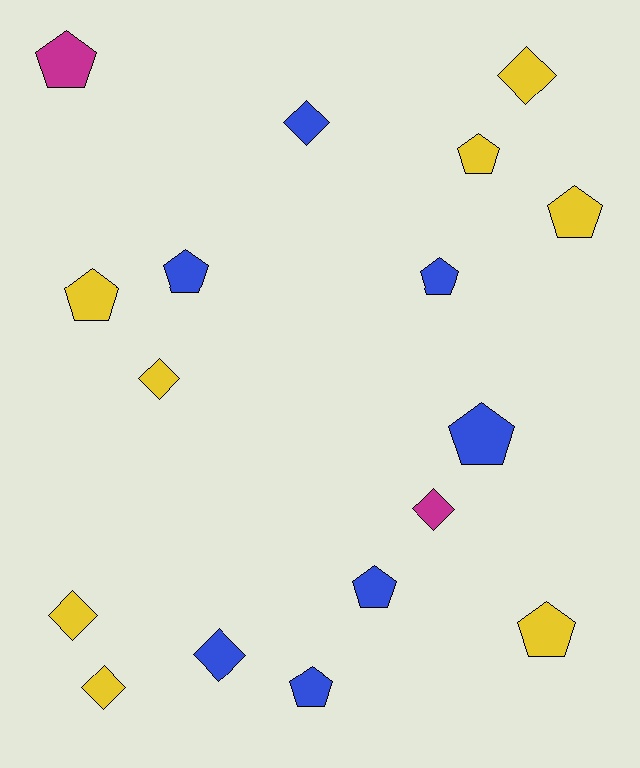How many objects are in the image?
There are 17 objects.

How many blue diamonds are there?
There are 2 blue diamonds.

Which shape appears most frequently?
Pentagon, with 10 objects.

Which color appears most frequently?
Yellow, with 8 objects.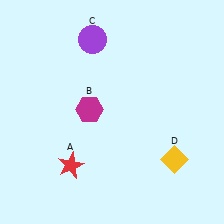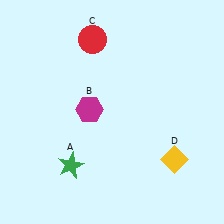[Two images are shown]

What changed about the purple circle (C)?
In Image 1, C is purple. In Image 2, it changed to red.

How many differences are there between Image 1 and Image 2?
There are 2 differences between the two images.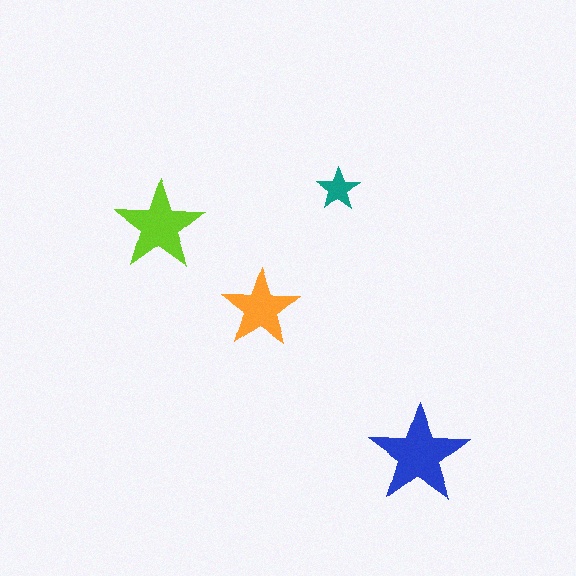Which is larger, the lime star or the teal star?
The lime one.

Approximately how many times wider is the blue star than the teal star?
About 2.5 times wider.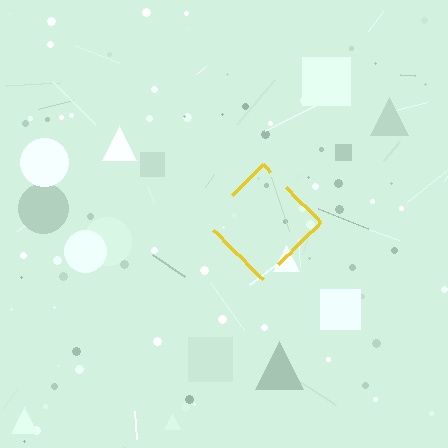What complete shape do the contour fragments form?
The contour fragments form a diamond.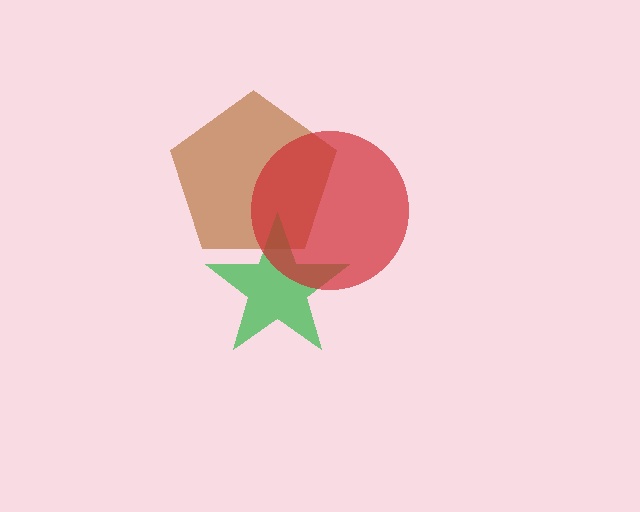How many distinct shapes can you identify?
There are 3 distinct shapes: a brown pentagon, a green star, a red circle.